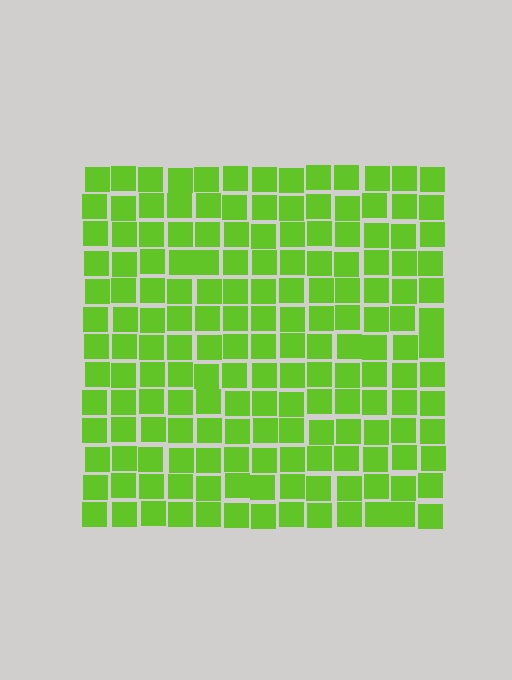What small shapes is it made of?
It is made of small squares.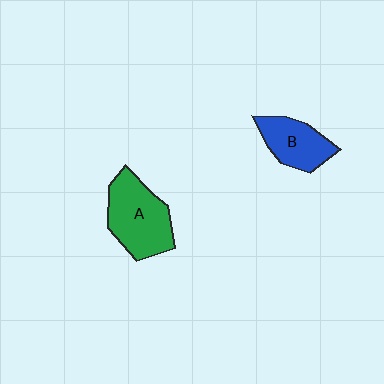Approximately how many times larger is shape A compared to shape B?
Approximately 1.4 times.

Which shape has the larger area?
Shape A (green).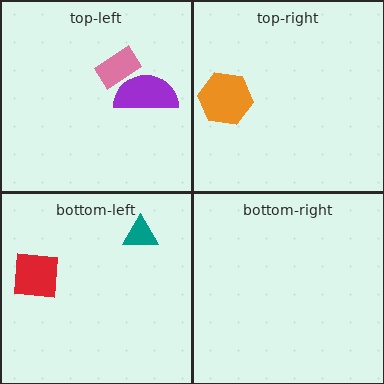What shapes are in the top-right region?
The orange hexagon.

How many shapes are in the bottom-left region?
2.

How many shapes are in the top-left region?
2.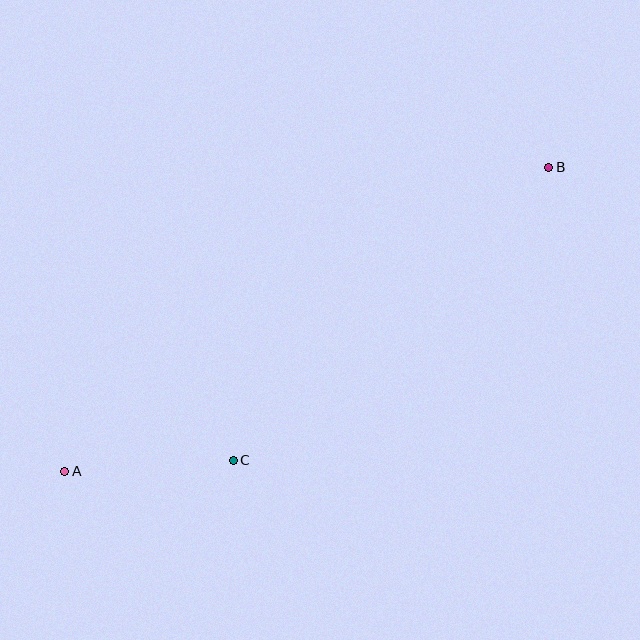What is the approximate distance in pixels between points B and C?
The distance between B and C is approximately 431 pixels.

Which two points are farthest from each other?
Points A and B are farthest from each other.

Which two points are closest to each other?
Points A and C are closest to each other.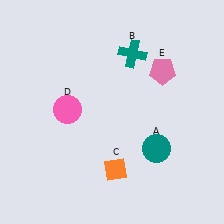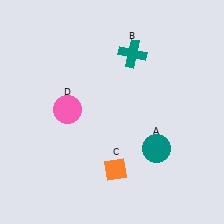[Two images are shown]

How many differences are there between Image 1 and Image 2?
There is 1 difference between the two images.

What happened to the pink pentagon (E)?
The pink pentagon (E) was removed in Image 2. It was in the top-right area of Image 1.